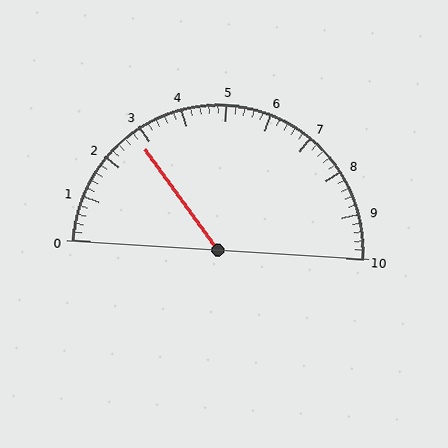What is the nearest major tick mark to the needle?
The nearest major tick mark is 3.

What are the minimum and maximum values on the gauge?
The gauge ranges from 0 to 10.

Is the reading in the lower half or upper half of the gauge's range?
The reading is in the lower half of the range (0 to 10).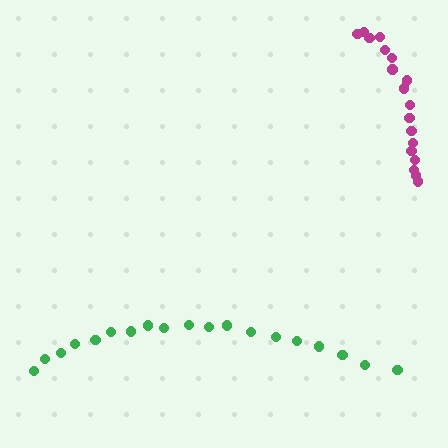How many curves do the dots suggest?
There are 2 distinct paths.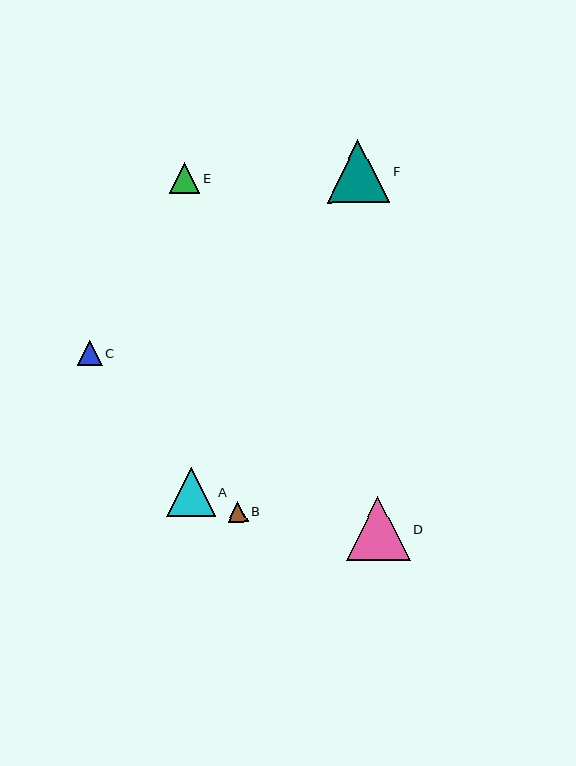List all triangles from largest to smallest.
From largest to smallest: D, F, A, E, C, B.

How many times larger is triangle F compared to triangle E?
Triangle F is approximately 2.1 times the size of triangle E.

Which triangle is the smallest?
Triangle B is the smallest with a size of approximately 21 pixels.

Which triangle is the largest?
Triangle D is the largest with a size of approximately 64 pixels.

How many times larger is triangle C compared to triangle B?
Triangle C is approximately 1.2 times the size of triangle B.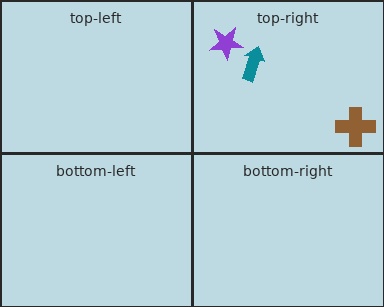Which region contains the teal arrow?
The top-right region.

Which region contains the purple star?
The top-right region.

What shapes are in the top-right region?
The brown cross, the purple star, the teal arrow.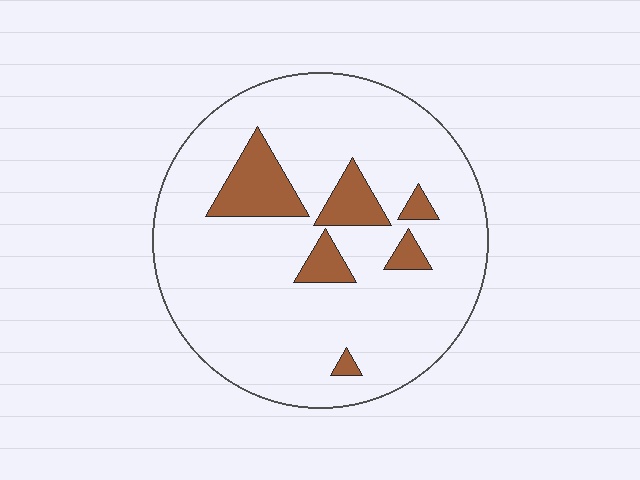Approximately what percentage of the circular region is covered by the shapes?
Approximately 15%.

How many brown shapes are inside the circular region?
6.